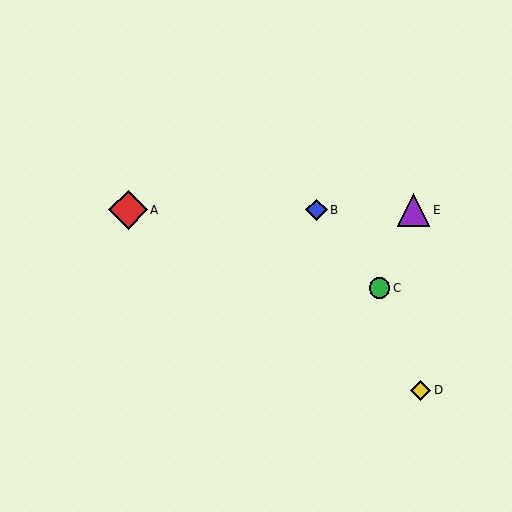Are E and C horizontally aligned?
No, E is at y≈210 and C is at y≈288.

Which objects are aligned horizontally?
Objects A, B, E are aligned horizontally.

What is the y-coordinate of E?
Object E is at y≈210.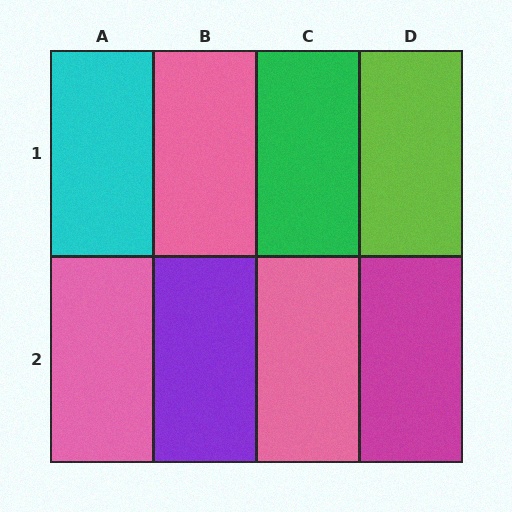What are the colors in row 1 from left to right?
Cyan, pink, green, lime.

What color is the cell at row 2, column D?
Magenta.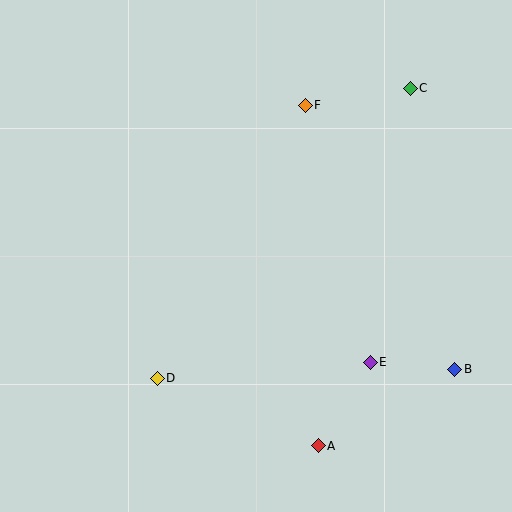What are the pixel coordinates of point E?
Point E is at (370, 362).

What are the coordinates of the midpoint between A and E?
The midpoint between A and E is at (344, 404).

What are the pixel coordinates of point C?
Point C is at (410, 88).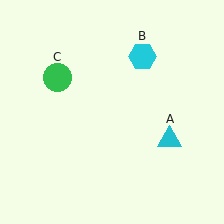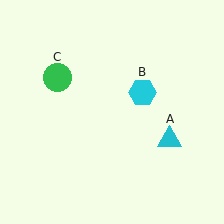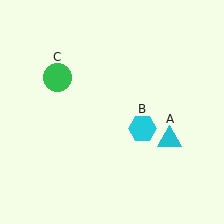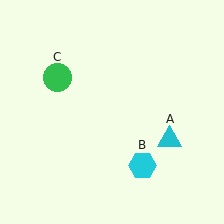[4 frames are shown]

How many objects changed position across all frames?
1 object changed position: cyan hexagon (object B).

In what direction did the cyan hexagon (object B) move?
The cyan hexagon (object B) moved down.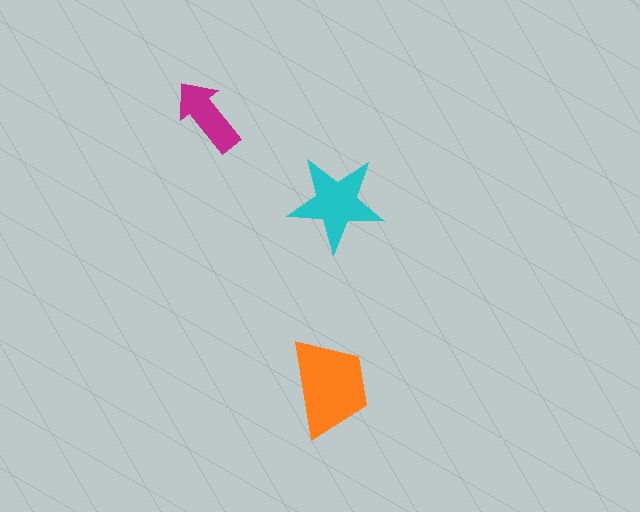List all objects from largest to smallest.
The orange trapezoid, the cyan star, the magenta arrow.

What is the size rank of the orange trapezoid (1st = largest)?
1st.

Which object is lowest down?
The orange trapezoid is bottommost.